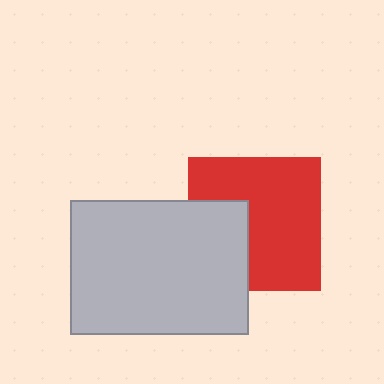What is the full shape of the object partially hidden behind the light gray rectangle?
The partially hidden object is a red square.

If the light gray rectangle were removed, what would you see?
You would see the complete red square.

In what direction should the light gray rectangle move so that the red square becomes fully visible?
The light gray rectangle should move left. That is the shortest direction to clear the overlap and leave the red square fully visible.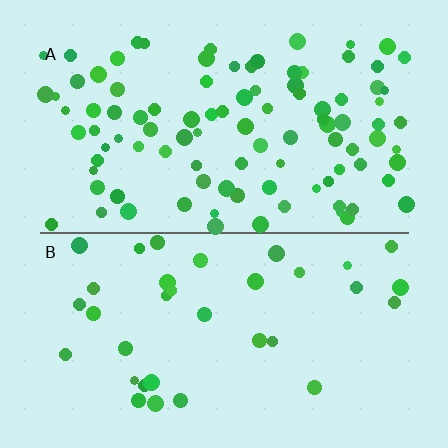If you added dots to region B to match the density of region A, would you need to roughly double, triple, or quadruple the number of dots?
Approximately triple.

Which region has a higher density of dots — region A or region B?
A (the top).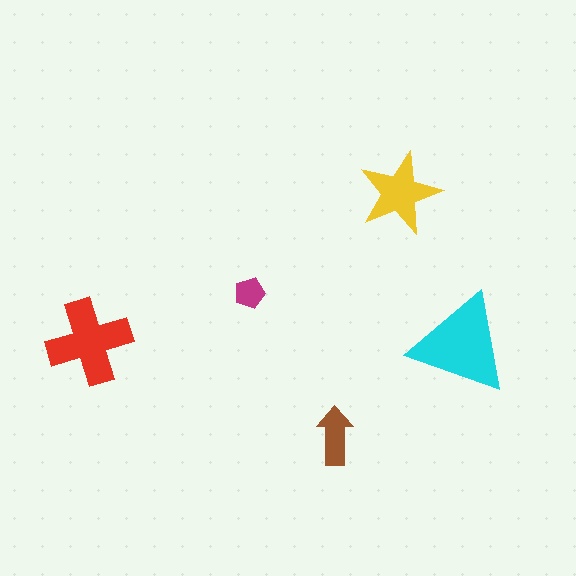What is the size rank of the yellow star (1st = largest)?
3rd.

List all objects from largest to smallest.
The cyan triangle, the red cross, the yellow star, the brown arrow, the magenta pentagon.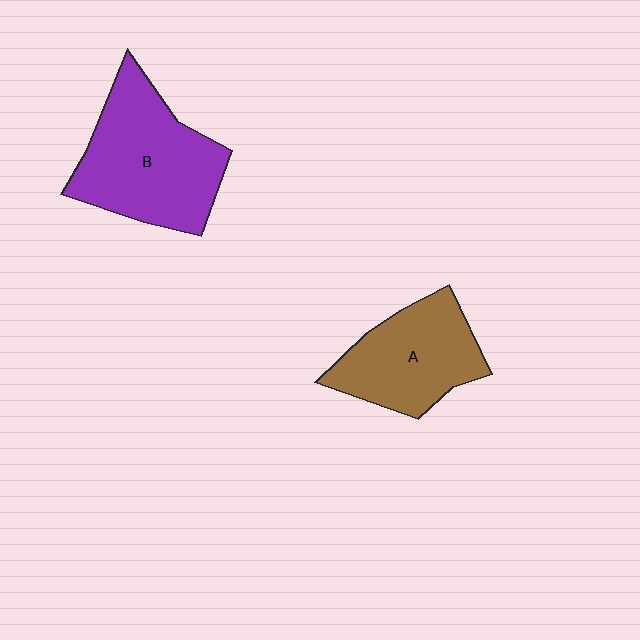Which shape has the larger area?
Shape B (purple).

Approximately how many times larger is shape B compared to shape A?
Approximately 1.3 times.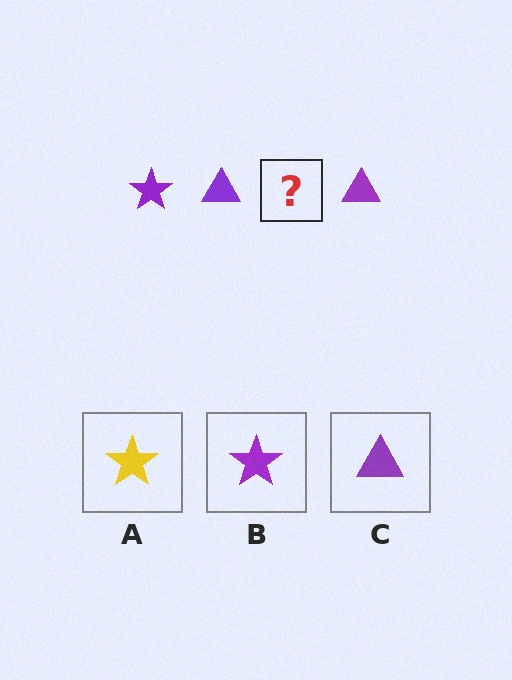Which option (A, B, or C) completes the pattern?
B.